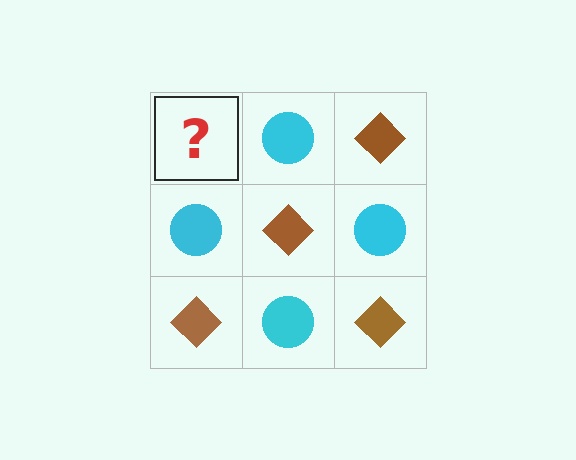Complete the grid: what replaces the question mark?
The question mark should be replaced with a brown diamond.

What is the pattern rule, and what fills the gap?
The rule is that it alternates brown diamond and cyan circle in a checkerboard pattern. The gap should be filled with a brown diamond.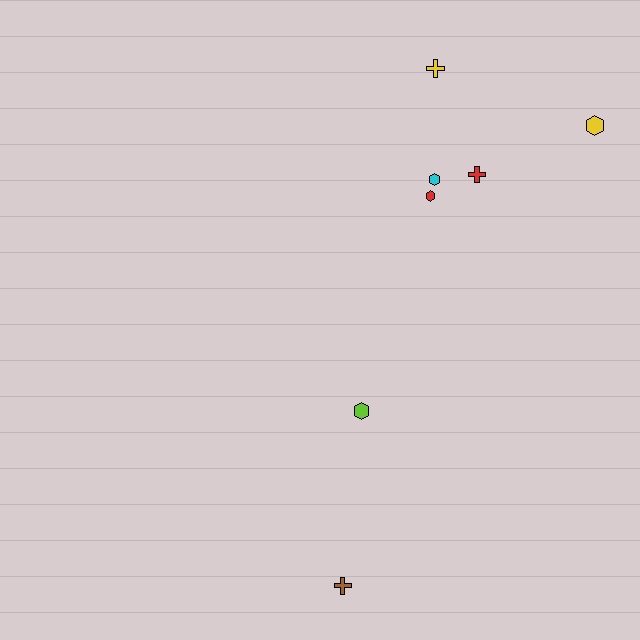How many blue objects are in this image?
There are no blue objects.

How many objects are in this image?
There are 7 objects.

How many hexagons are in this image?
There are 4 hexagons.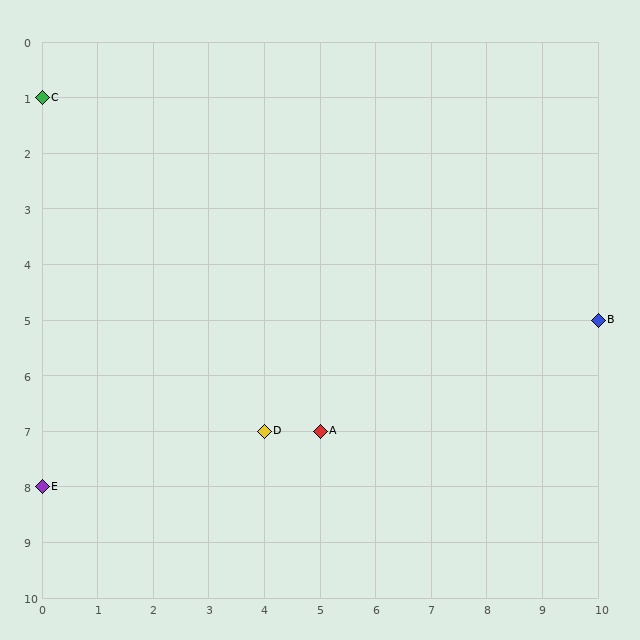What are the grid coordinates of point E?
Point E is at grid coordinates (0, 8).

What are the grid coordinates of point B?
Point B is at grid coordinates (10, 5).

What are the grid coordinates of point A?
Point A is at grid coordinates (5, 7).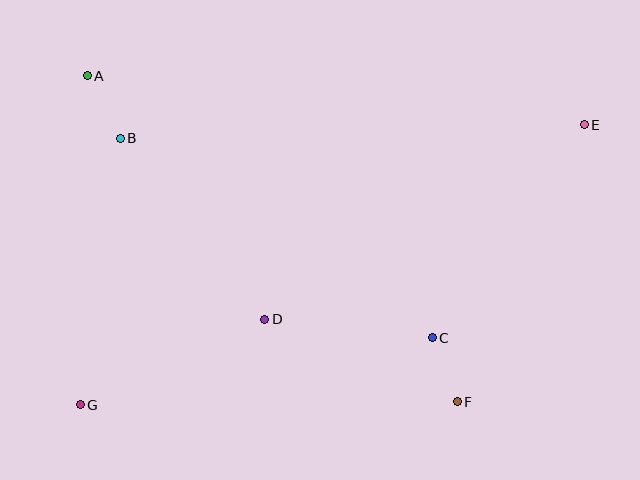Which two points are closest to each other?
Points C and F are closest to each other.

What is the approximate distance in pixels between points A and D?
The distance between A and D is approximately 302 pixels.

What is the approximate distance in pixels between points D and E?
The distance between D and E is approximately 374 pixels.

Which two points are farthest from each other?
Points E and G are farthest from each other.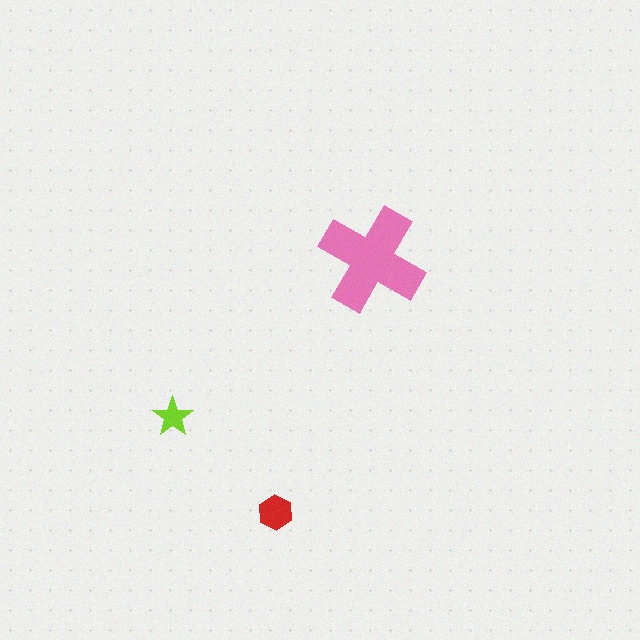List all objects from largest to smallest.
The pink cross, the red hexagon, the lime star.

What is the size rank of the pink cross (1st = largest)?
1st.